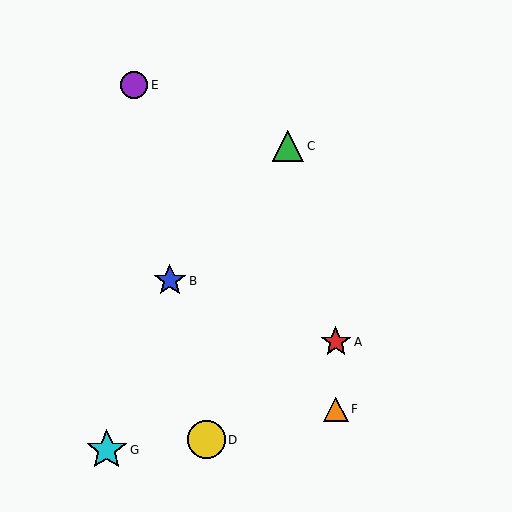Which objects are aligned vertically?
Objects A, F are aligned vertically.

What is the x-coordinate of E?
Object E is at x≈134.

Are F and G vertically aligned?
No, F is at x≈336 and G is at x≈107.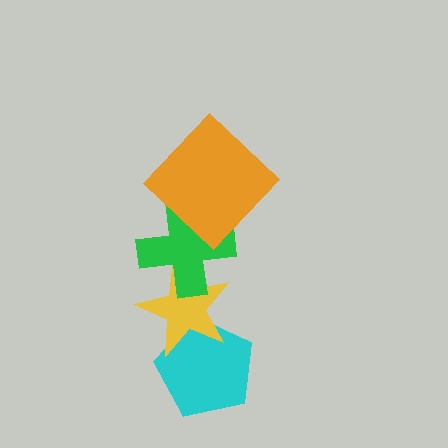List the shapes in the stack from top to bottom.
From top to bottom: the orange diamond, the green cross, the yellow star, the cyan pentagon.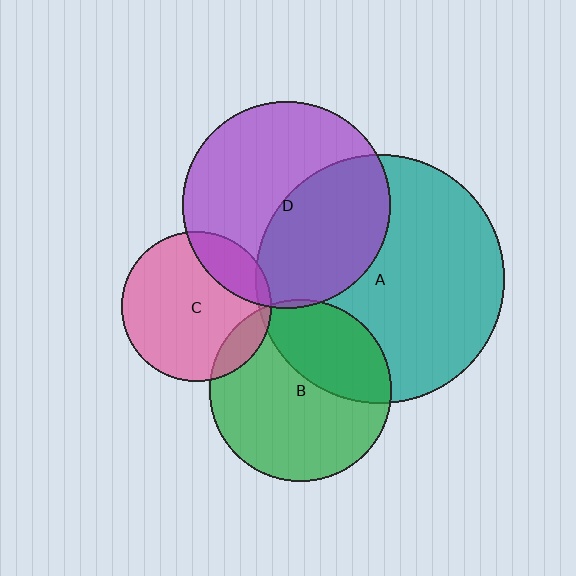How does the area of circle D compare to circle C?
Approximately 1.9 times.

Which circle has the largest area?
Circle A (teal).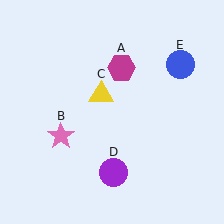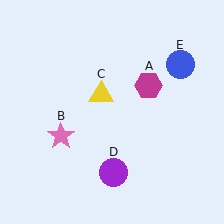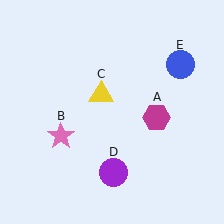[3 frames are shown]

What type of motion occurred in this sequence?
The magenta hexagon (object A) rotated clockwise around the center of the scene.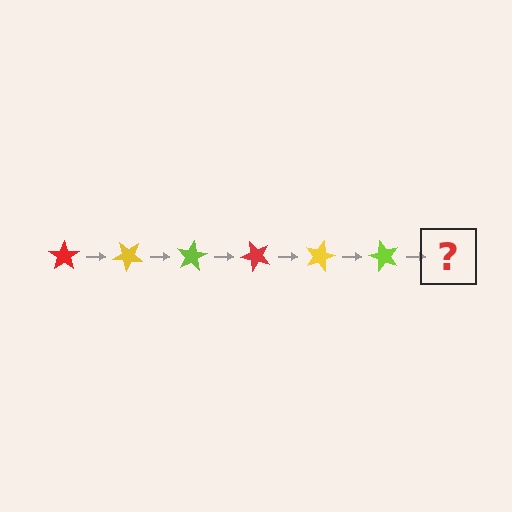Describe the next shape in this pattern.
It should be a red star, rotated 240 degrees from the start.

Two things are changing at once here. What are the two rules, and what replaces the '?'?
The two rules are that it rotates 40 degrees each step and the color cycles through red, yellow, and lime. The '?' should be a red star, rotated 240 degrees from the start.